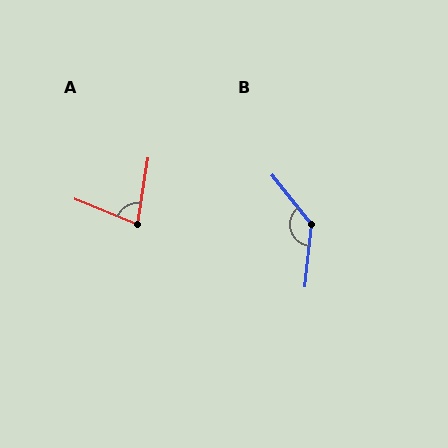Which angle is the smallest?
A, at approximately 77 degrees.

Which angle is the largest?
B, at approximately 135 degrees.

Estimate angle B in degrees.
Approximately 135 degrees.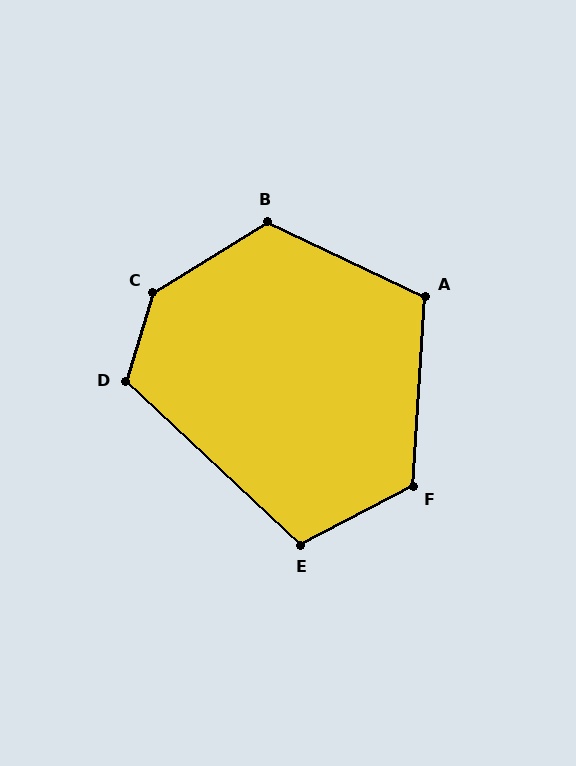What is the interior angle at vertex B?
Approximately 123 degrees (obtuse).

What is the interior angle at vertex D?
Approximately 116 degrees (obtuse).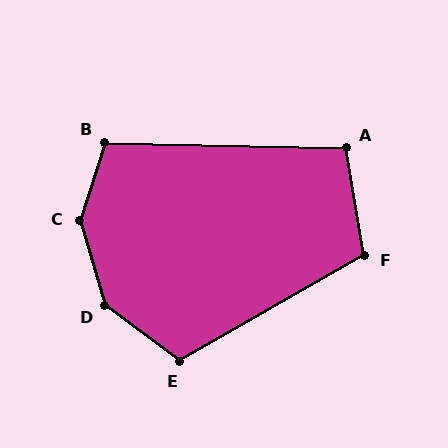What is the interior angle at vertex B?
Approximately 107 degrees (obtuse).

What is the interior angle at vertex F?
Approximately 110 degrees (obtuse).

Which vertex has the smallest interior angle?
A, at approximately 101 degrees.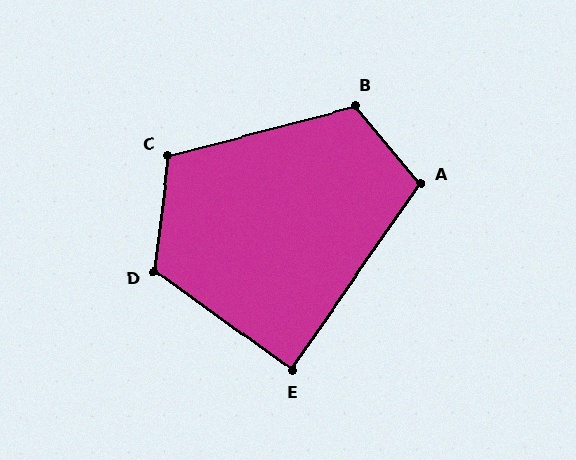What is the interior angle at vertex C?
Approximately 112 degrees (obtuse).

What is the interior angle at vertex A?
Approximately 105 degrees (obtuse).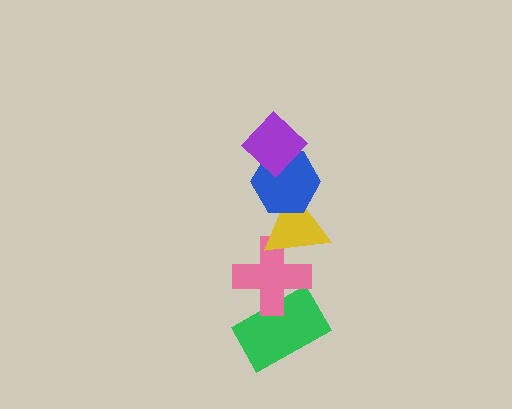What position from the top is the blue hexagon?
The blue hexagon is 2nd from the top.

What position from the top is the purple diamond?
The purple diamond is 1st from the top.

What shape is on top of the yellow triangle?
The blue hexagon is on top of the yellow triangle.